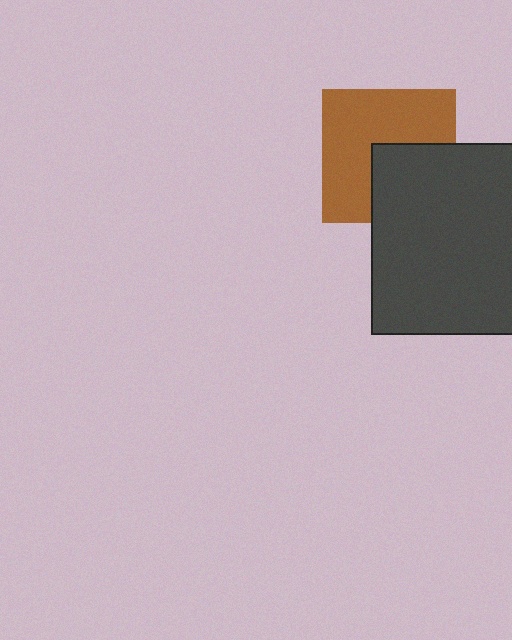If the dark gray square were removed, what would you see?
You would see the complete brown square.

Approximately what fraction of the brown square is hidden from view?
Roughly 37% of the brown square is hidden behind the dark gray square.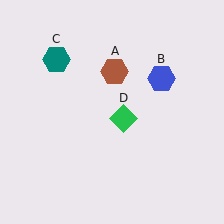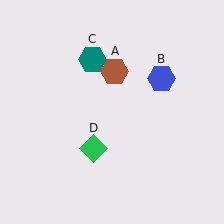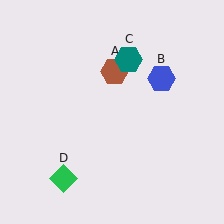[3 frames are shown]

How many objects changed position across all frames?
2 objects changed position: teal hexagon (object C), green diamond (object D).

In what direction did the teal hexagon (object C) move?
The teal hexagon (object C) moved right.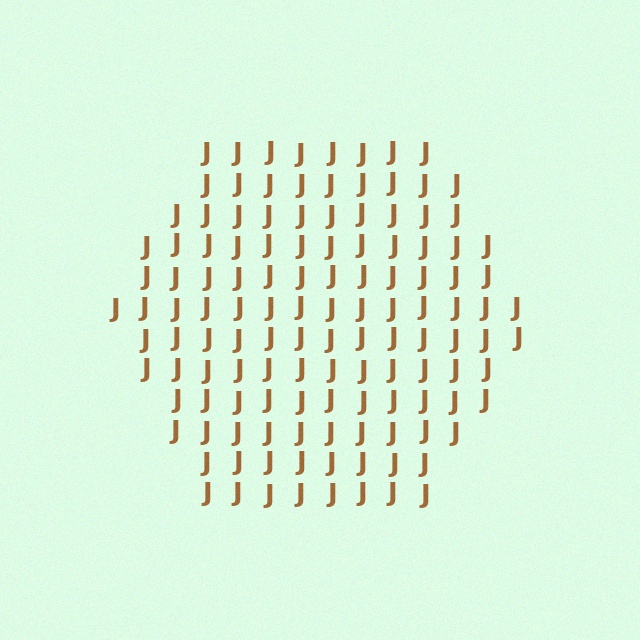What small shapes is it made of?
It is made of small letter J's.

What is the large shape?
The large shape is a hexagon.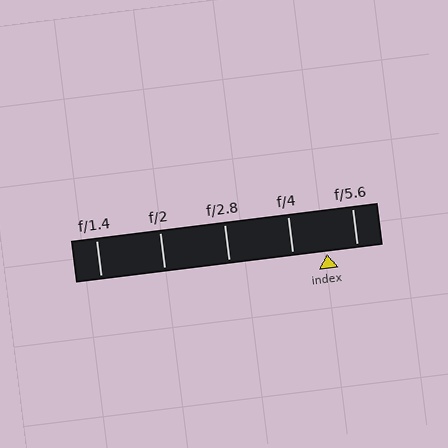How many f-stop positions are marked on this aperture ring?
There are 5 f-stop positions marked.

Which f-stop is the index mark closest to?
The index mark is closest to f/5.6.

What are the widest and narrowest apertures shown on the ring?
The widest aperture shown is f/1.4 and the narrowest is f/5.6.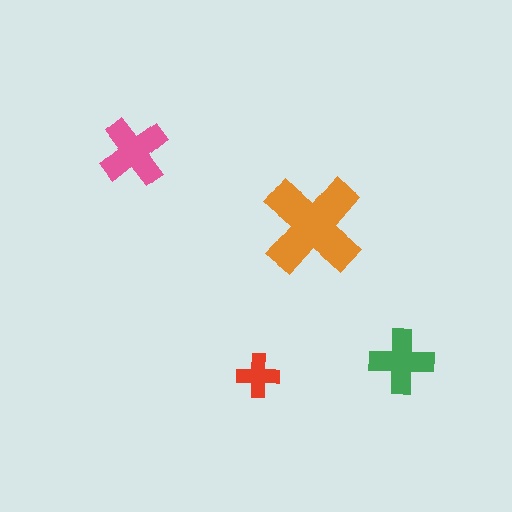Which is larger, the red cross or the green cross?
The green one.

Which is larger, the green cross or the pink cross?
The pink one.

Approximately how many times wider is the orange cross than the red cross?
About 2.5 times wider.